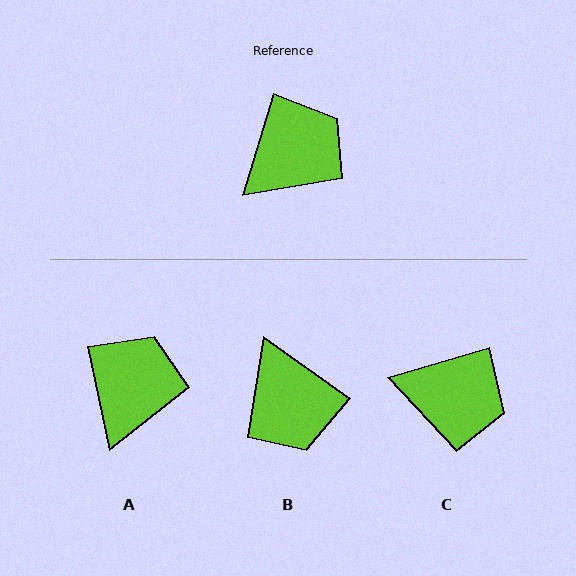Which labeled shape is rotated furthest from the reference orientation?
B, about 108 degrees away.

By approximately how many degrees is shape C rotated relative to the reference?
Approximately 57 degrees clockwise.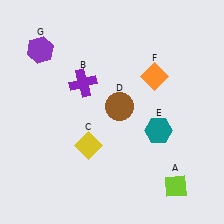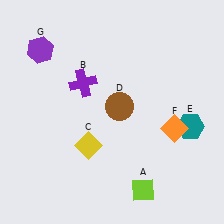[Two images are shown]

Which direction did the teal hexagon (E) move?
The teal hexagon (E) moved right.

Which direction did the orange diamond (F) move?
The orange diamond (F) moved down.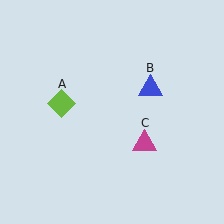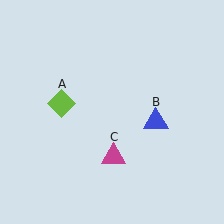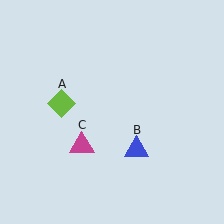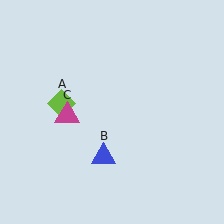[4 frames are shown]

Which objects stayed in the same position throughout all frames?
Lime diamond (object A) remained stationary.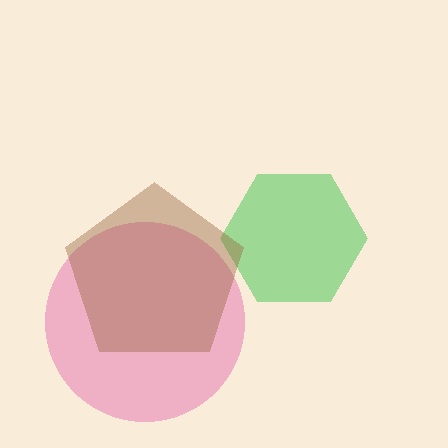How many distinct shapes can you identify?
There are 3 distinct shapes: a pink circle, a green hexagon, a brown pentagon.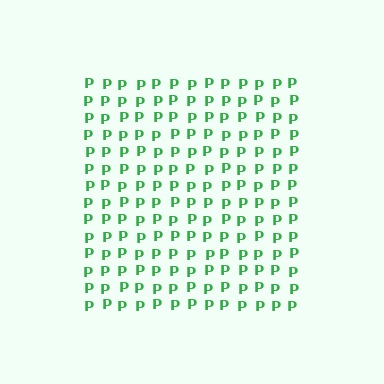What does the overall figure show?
The overall figure shows a square.